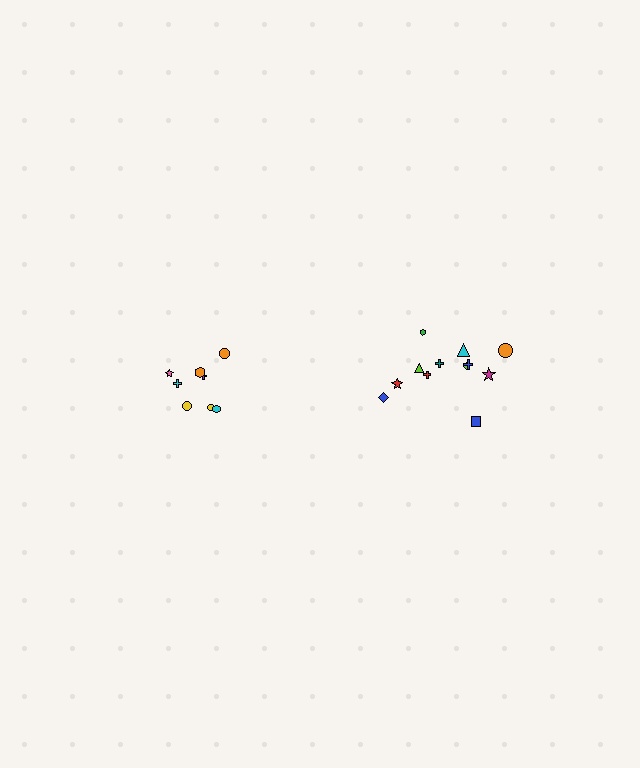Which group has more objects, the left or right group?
The right group.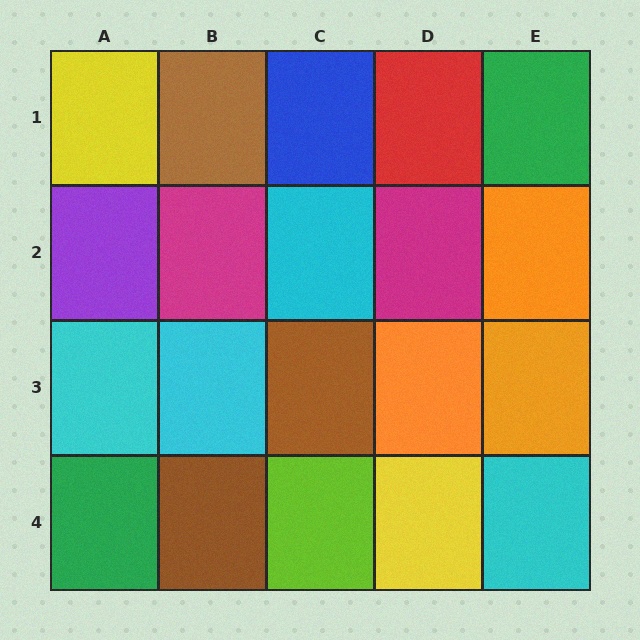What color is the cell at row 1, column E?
Green.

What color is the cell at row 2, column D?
Magenta.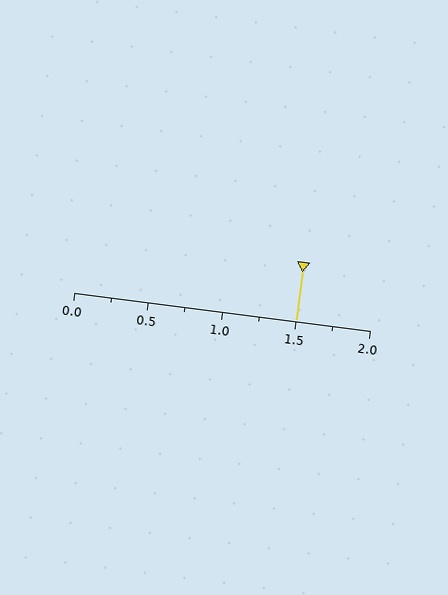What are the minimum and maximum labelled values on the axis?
The axis runs from 0.0 to 2.0.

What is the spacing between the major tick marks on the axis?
The major ticks are spaced 0.5 apart.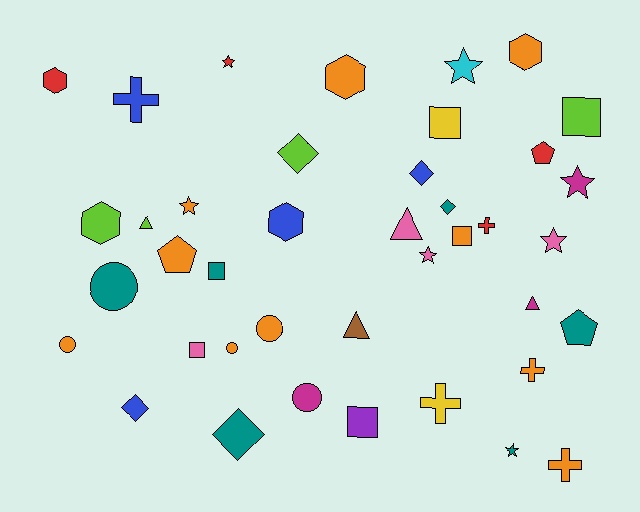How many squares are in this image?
There are 6 squares.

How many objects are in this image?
There are 40 objects.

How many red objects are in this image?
There are 4 red objects.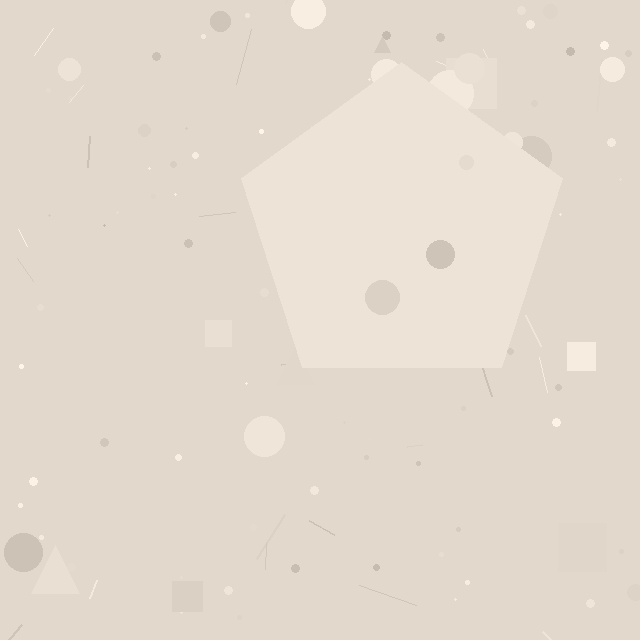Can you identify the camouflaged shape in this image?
The camouflaged shape is a pentagon.